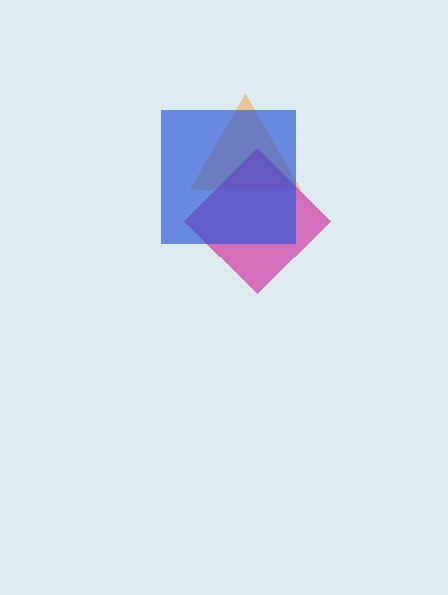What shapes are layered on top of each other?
The layered shapes are: an orange triangle, a magenta diamond, a blue square.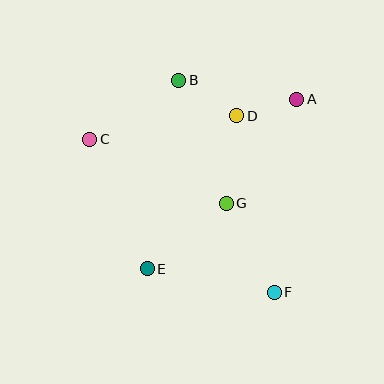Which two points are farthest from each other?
Points C and F are farthest from each other.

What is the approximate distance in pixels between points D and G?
The distance between D and G is approximately 88 pixels.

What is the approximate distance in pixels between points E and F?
The distance between E and F is approximately 129 pixels.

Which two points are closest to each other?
Points A and D are closest to each other.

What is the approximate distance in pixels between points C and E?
The distance between C and E is approximately 142 pixels.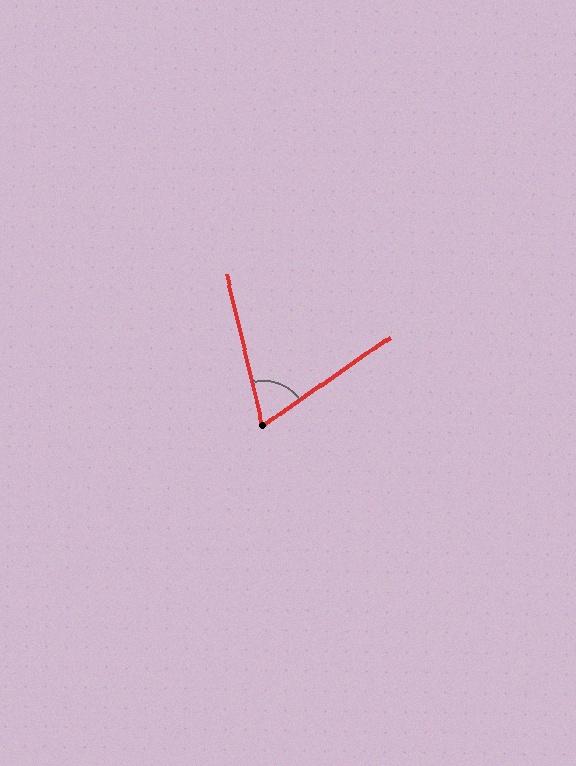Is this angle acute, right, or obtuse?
It is acute.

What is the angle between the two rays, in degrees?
Approximately 69 degrees.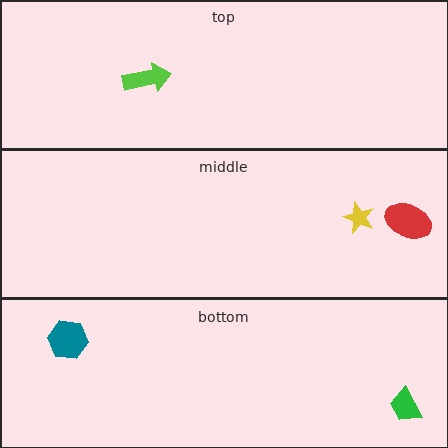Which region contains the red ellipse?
The middle region.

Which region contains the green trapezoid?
The bottom region.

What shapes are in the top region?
The lime arrow.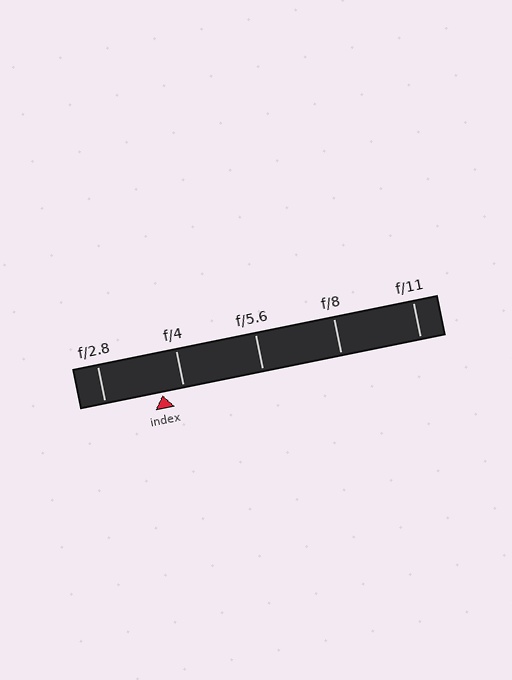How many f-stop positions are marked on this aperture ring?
There are 5 f-stop positions marked.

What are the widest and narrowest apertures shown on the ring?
The widest aperture shown is f/2.8 and the narrowest is f/11.